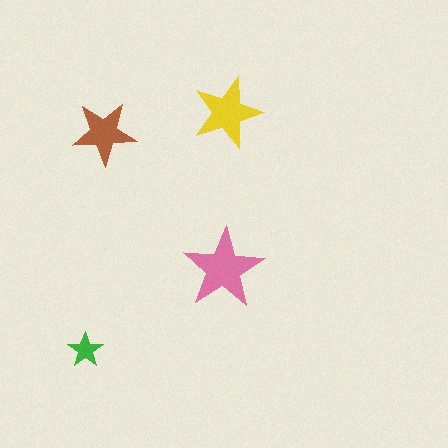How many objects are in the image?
There are 4 objects in the image.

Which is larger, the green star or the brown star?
The brown one.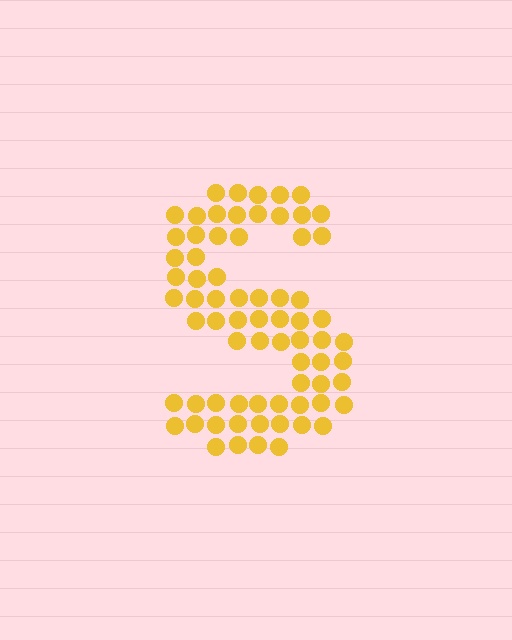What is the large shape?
The large shape is the letter S.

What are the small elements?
The small elements are circles.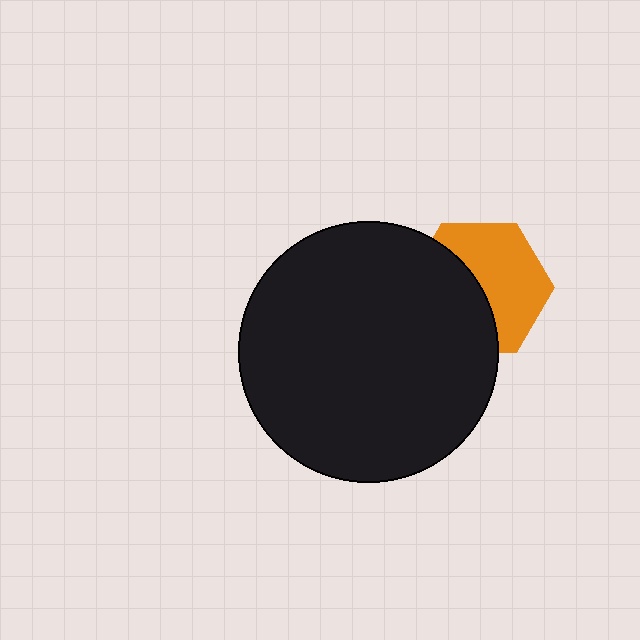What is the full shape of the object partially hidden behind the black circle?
The partially hidden object is an orange hexagon.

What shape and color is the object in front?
The object in front is a black circle.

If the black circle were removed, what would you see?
You would see the complete orange hexagon.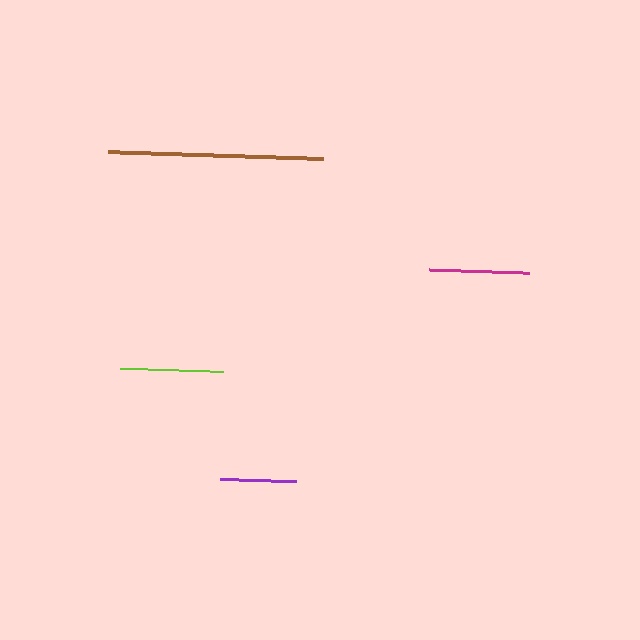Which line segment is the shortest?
The purple line is the shortest at approximately 76 pixels.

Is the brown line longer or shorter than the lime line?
The brown line is longer than the lime line.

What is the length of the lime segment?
The lime segment is approximately 103 pixels long.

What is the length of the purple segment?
The purple segment is approximately 76 pixels long.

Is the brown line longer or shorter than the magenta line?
The brown line is longer than the magenta line.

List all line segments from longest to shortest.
From longest to shortest: brown, lime, magenta, purple.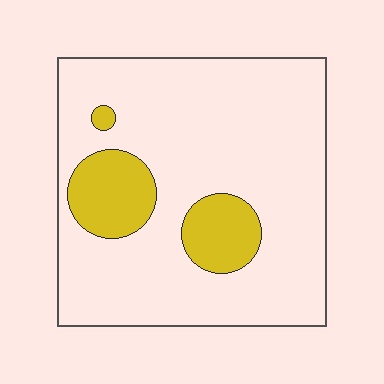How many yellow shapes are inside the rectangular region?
3.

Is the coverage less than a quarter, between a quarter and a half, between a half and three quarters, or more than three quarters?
Less than a quarter.